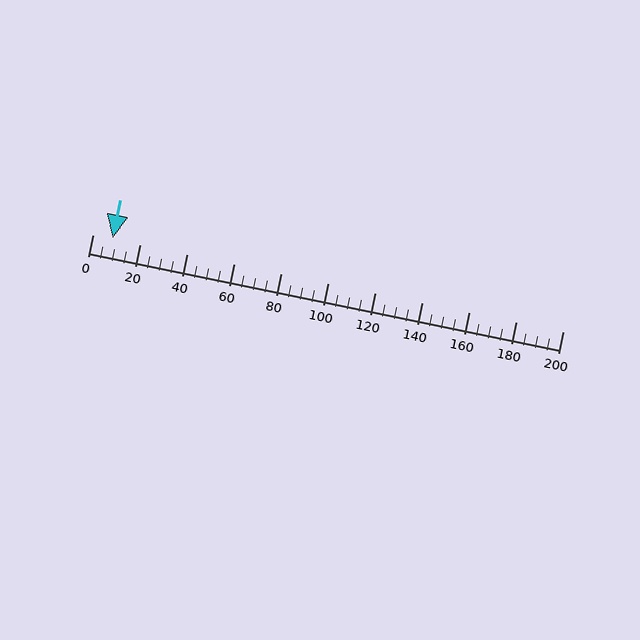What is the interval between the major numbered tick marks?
The major tick marks are spaced 20 units apart.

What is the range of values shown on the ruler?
The ruler shows values from 0 to 200.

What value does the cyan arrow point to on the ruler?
The cyan arrow points to approximately 9.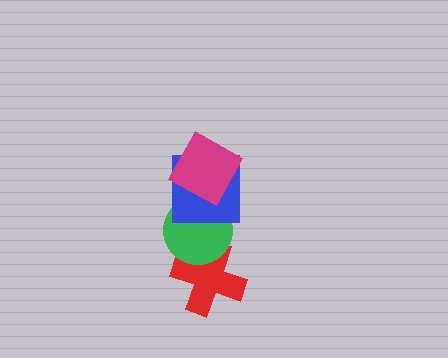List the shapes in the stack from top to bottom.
From top to bottom: the magenta square, the blue square, the green circle, the red cross.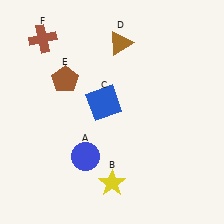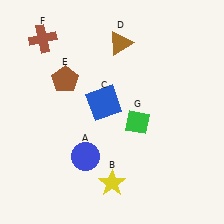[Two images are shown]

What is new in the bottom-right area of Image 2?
A green diamond (G) was added in the bottom-right area of Image 2.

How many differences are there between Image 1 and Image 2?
There is 1 difference between the two images.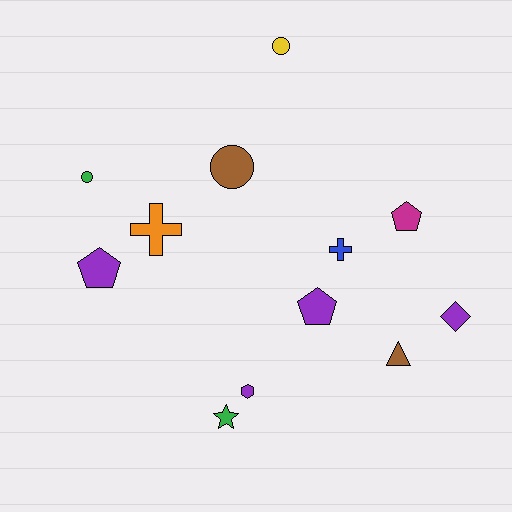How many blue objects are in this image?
There is 1 blue object.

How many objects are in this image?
There are 12 objects.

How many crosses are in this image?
There are 2 crosses.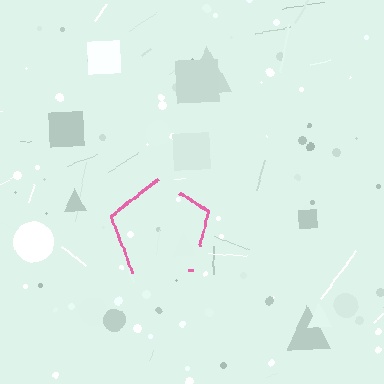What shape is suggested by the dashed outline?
The dashed outline suggests a pentagon.